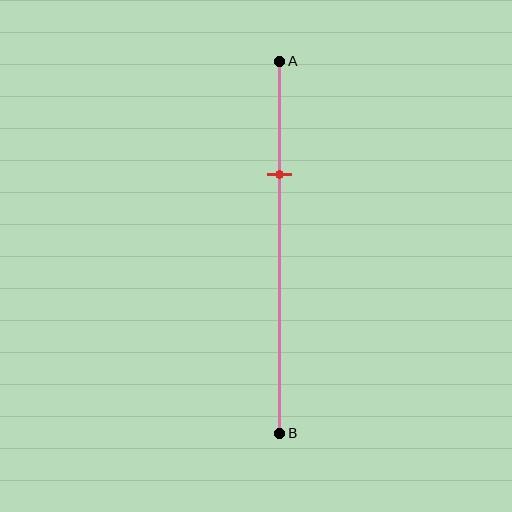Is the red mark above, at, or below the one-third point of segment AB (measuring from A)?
The red mark is approximately at the one-third point of segment AB.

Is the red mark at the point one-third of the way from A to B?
Yes, the mark is approximately at the one-third point.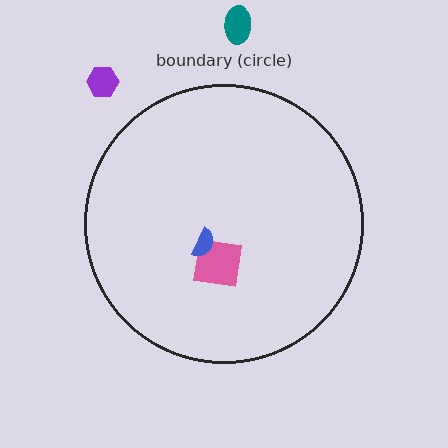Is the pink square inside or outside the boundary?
Inside.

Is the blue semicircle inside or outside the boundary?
Inside.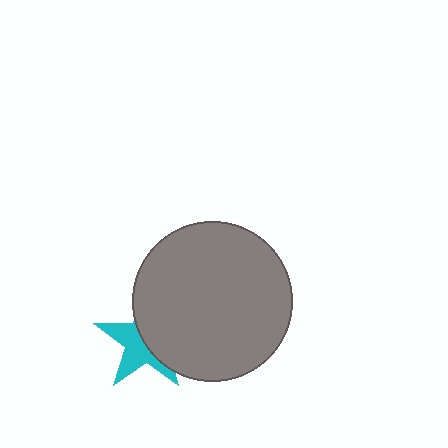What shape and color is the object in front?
The object in front is a gray circle.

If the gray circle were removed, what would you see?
You would see the complete cyan star.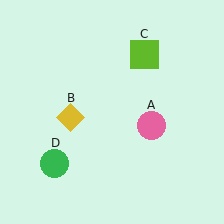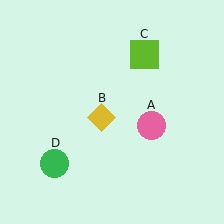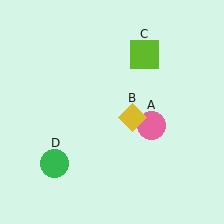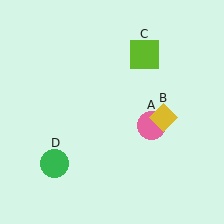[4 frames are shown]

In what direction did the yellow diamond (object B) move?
The yellow diamond (object B) moved right.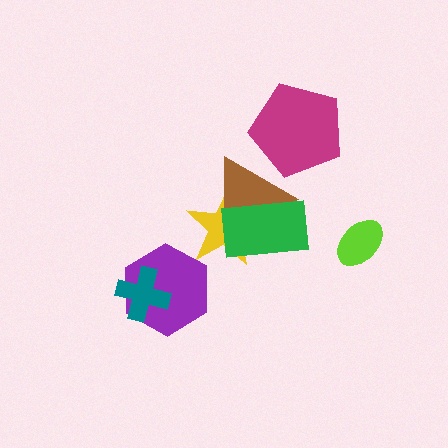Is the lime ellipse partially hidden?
No, no other shape covers it.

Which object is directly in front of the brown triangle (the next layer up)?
The magenta pentagon is directly in front of the brown triangle.